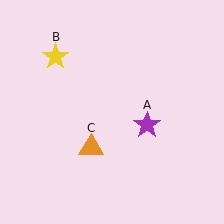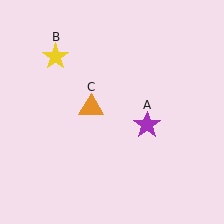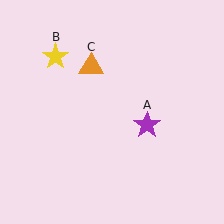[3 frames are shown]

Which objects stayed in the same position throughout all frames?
Purple star (object A) and yellow star (object B) remained stationary.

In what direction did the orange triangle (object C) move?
The orange triangle (object C) moved up.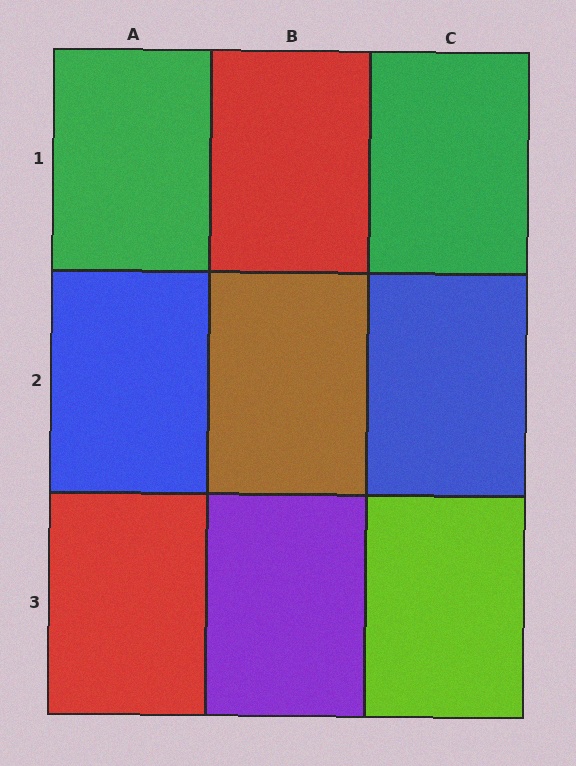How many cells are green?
2 cells are green.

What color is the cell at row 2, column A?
Blue.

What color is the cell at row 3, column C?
Lime.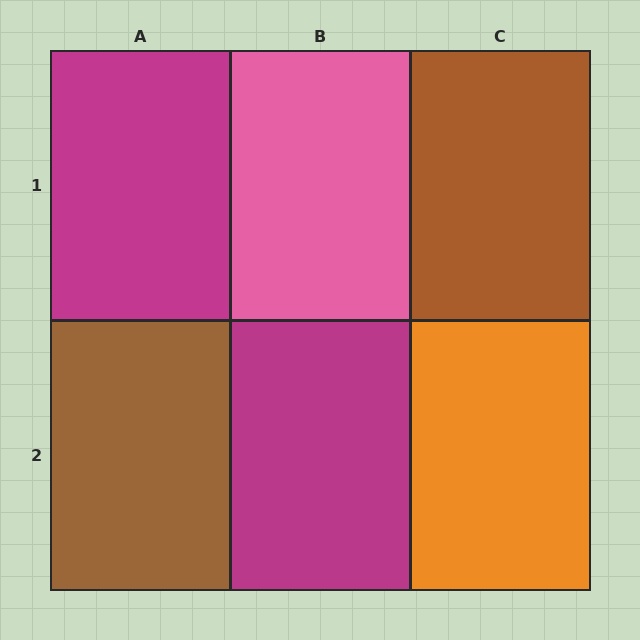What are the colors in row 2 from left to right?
Brown, magenta, orange.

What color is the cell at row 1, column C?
Brown.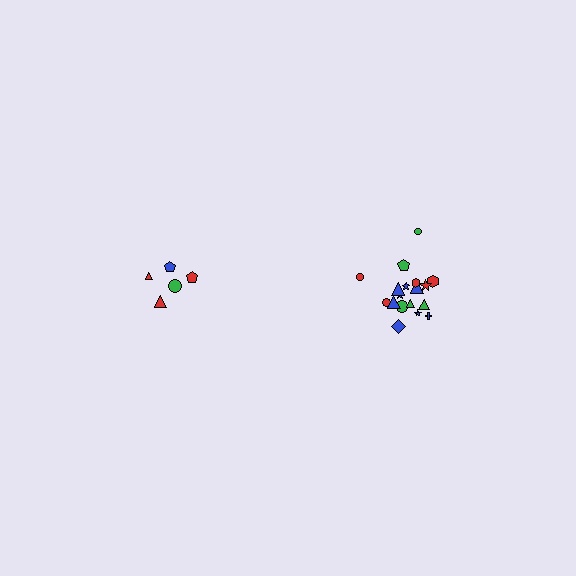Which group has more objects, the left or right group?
The right group.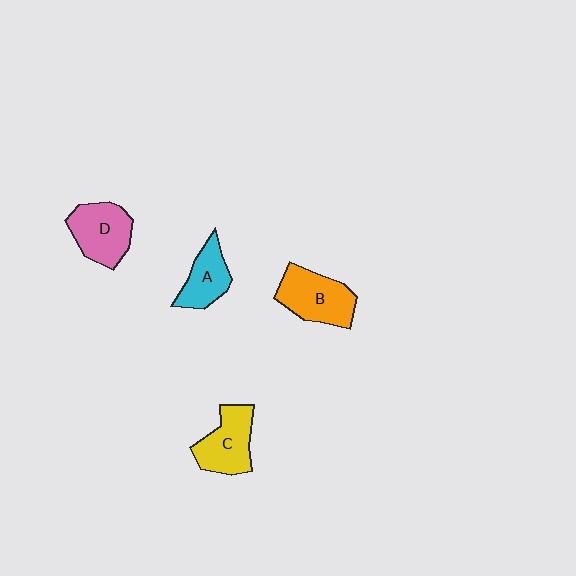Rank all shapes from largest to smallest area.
From largest to smallest: B (orange), D (pink), C (yellow), A (cyan).